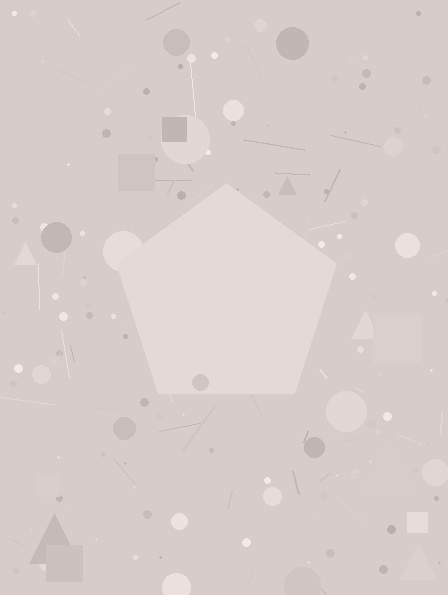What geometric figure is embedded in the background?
A pentagon is embedded in the background.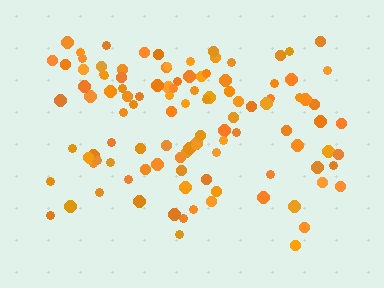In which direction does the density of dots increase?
From bottom to top, with the top side densest.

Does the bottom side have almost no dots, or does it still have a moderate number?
Still a moderate number, just noticeably fewer than the top.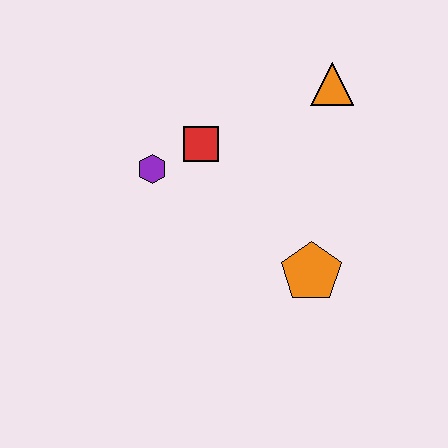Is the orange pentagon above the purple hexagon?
No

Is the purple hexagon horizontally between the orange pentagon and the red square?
No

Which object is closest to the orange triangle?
The red square is closest to the orange triangle.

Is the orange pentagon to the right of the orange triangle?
No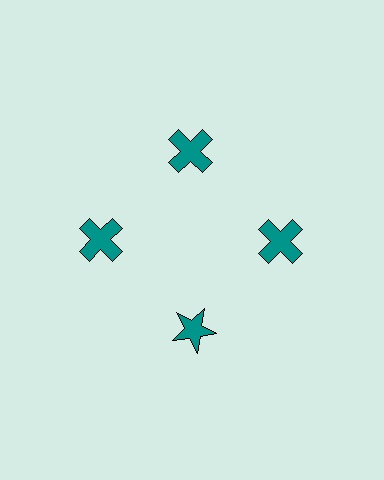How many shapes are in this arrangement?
There are 4 shapes arranged in a ring pattern.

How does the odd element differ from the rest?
It has a different shape: star instead of cross.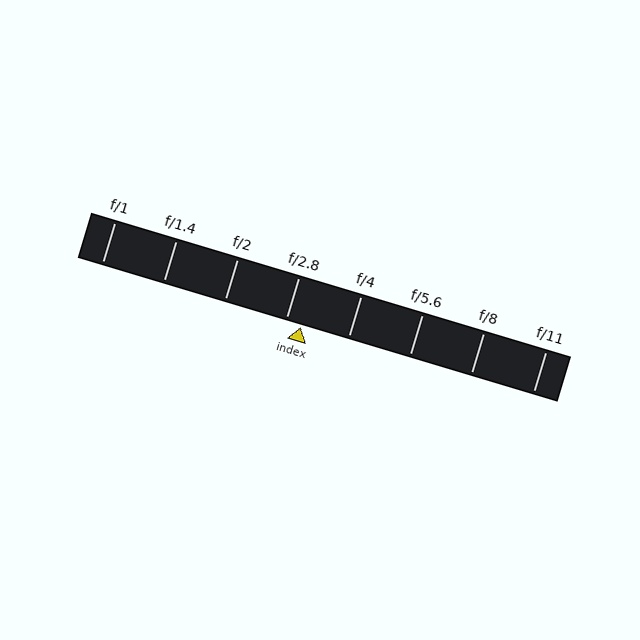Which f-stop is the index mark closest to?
The index mark is closest to f/2.8.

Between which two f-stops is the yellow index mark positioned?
The index mark is between f/2.8 and f/4.